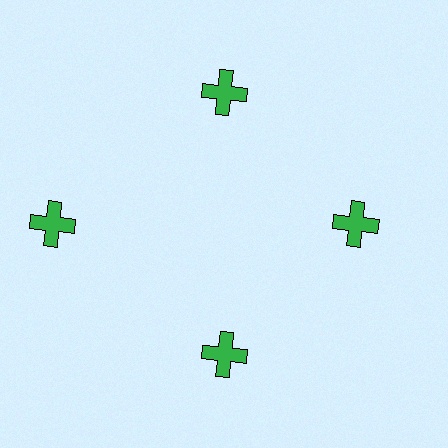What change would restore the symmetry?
The symmetry would be restored by moving it inward, back onto the ring so that all 4 crosses sit at equal angles and equal distance from the center.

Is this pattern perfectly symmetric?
No. The 4 green crosses are arranged in a ring, but one element near the 9 o'clock position is pushed outward from the center, breaking the 4-fold rotational symmetry.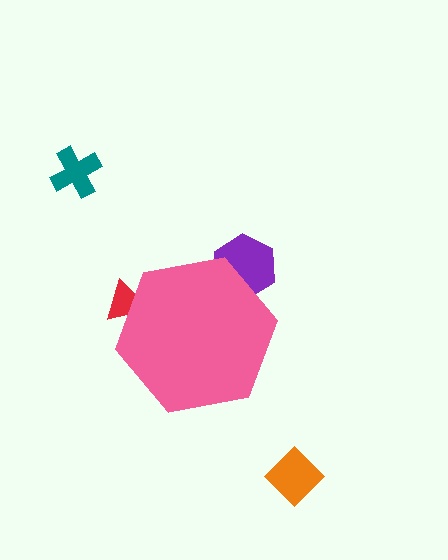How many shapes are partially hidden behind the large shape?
2 shapes are partially hidden.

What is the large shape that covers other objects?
A pink hexagon.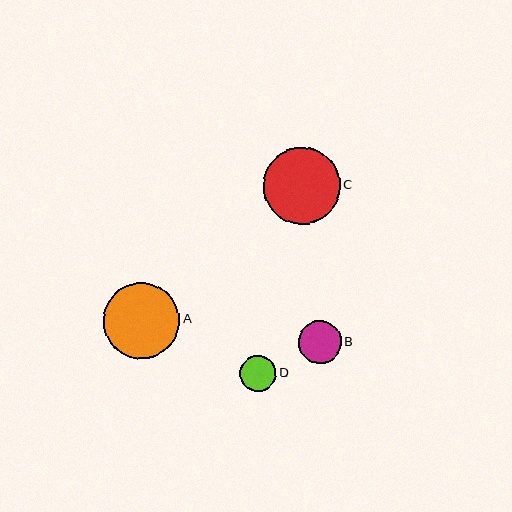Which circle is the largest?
Circle C is the largest with a size of approximately 77 pixels.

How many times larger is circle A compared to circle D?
Circle A is approximately 2.1 times the size of circle D.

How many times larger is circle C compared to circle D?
Circle C is approximately 2.1 times the size of circle D.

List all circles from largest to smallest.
From largest to smallest: C, A, B, D.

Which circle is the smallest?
Circle D is the smallest with a size of approximately 36 pixels.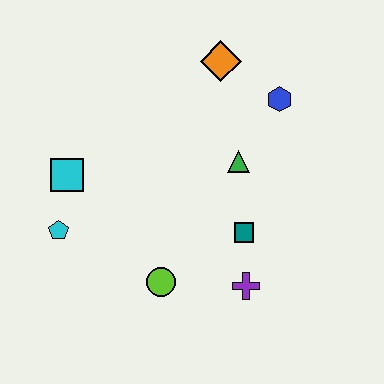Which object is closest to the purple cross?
The teal square is closest to the purple cross.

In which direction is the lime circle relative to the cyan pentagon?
The lime circle is to the right of the cyan pentagon.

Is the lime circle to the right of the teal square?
No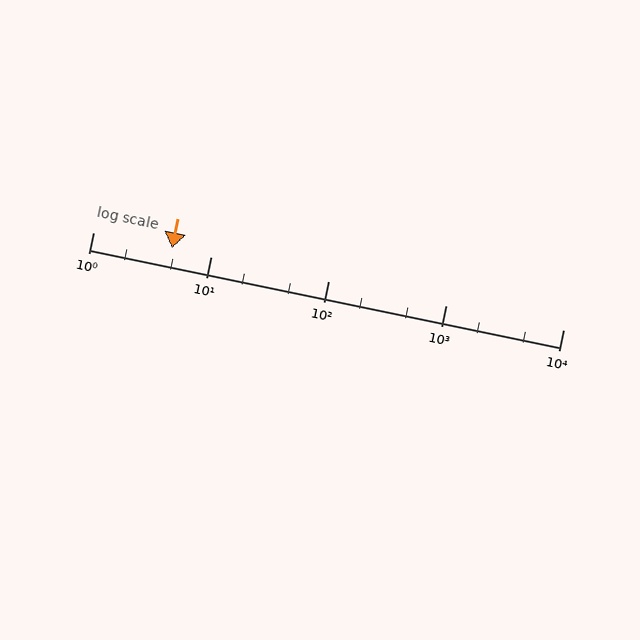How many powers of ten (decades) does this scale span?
The scale spans 4 decades, from 1 to 10000.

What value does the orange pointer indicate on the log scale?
The pointer indicates approximately 4.7.